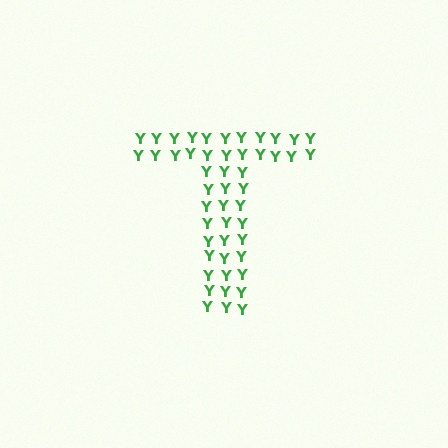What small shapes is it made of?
It is made of small letter Y's.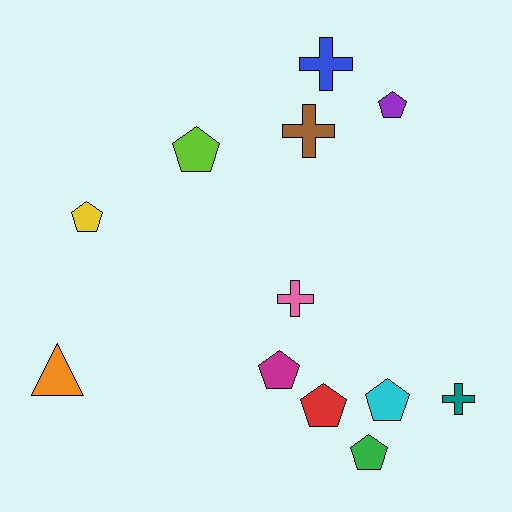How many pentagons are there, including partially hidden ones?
There are 7 pentagons.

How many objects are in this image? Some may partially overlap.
There are 12 objects.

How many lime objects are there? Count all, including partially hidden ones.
There is 1 lime object.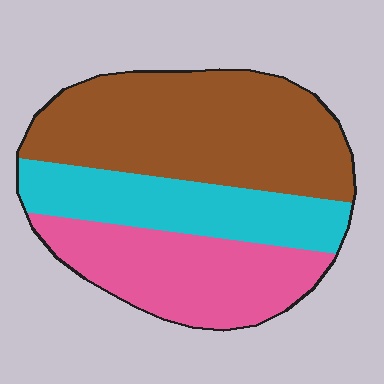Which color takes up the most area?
Brown, at roughly 45%.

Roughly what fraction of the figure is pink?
Pink covers about 30% of the figure.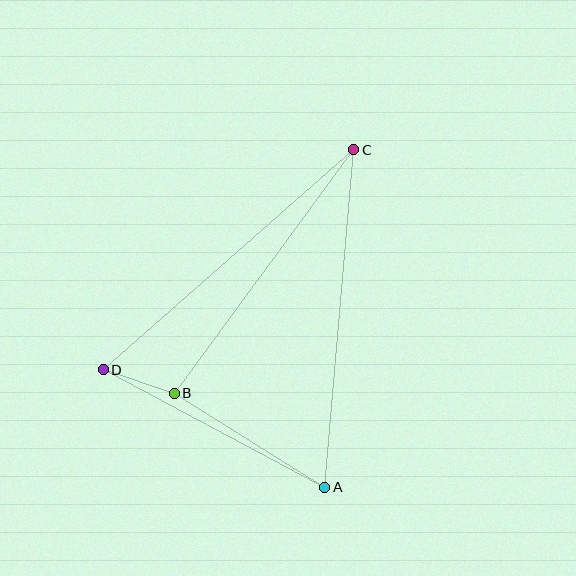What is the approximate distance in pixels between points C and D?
The distance between C and D is approximately 333 pixels.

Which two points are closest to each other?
Points B and D are closest to each other.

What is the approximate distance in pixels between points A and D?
The distance between A and D is approximately 251 pixels.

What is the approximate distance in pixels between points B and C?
The distance between B and C is approximately 303 pixels.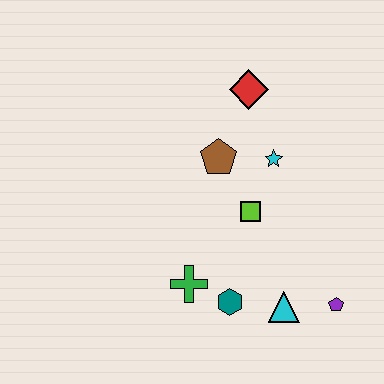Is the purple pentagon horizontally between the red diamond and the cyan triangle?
No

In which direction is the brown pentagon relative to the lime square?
The brown pentagon is above the lime square.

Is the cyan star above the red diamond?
No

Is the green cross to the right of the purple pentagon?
No